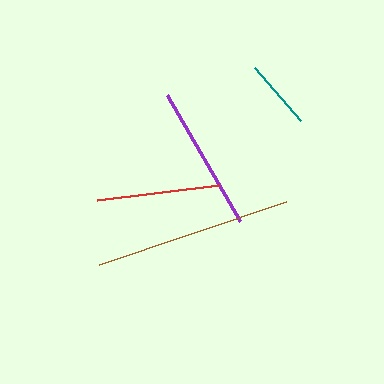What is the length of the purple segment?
The purple segment is approximately 145 pixels long.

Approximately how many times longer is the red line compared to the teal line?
The red line is approximately 1.8 times the length of the teal line.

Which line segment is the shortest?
The teal line is the shortest at approximately 70 pixels.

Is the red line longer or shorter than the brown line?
The brown line is longer than the red line.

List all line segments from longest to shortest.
From longest to shortest: brown, purple, red, teal.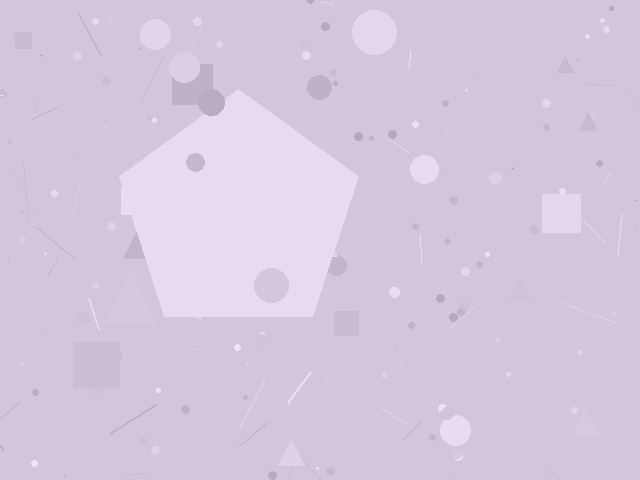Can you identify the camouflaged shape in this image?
The camouflaged shape is a pentagon.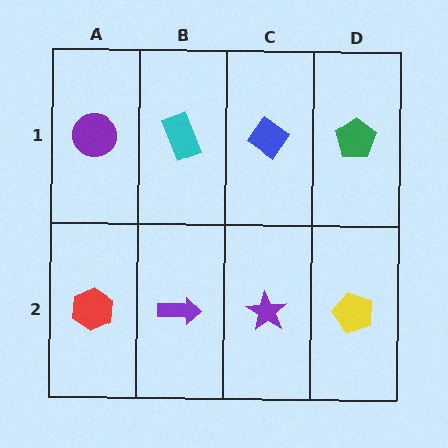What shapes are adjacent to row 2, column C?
A blue diamond (row 1, column C), a purple arrow (row 2, column B), a yellow pentagon (row 2, column D).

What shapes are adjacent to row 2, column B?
A cyan rectangle (row 1, column B), a red hexagon (row 2, column A), a purple star (row 2, column C).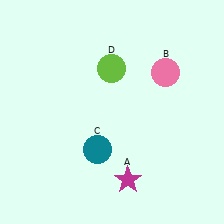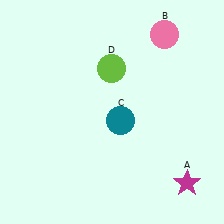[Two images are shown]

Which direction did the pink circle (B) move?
The pink circle (B) moved up.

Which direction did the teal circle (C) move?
The teal circle (C) moved up.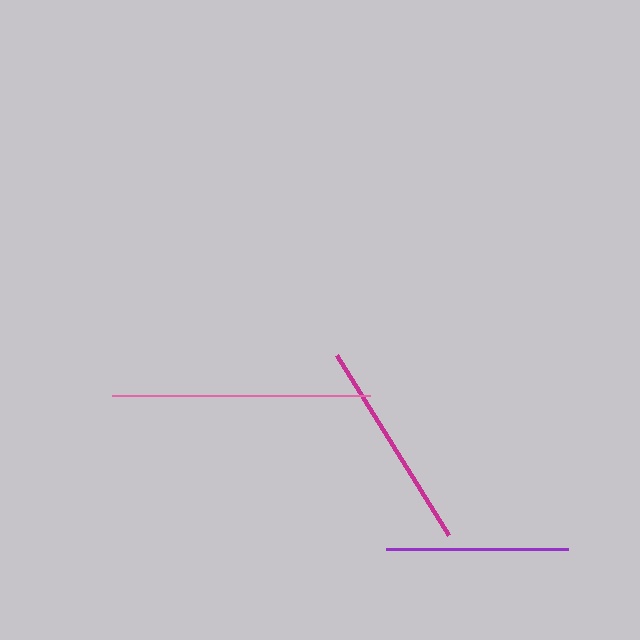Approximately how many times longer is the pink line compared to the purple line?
The pink line is approximately 1.4 times the length of the purple line.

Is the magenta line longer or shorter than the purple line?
The magenta line is longer than the purple line.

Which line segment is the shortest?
The purple line is the shortest at approximately 182 pixels.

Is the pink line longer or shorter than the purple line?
The pink line is longer than the purple line.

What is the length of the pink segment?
The pink segment is approximately 259 pixels long.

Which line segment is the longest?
The pink line is the longest at approximately 259 pixels.